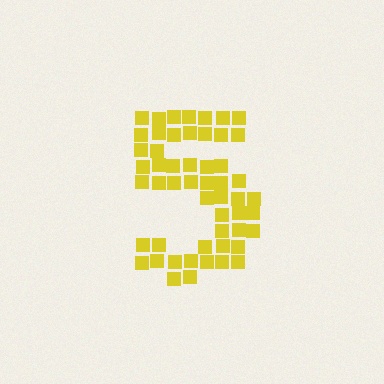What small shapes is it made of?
It is made of small squares.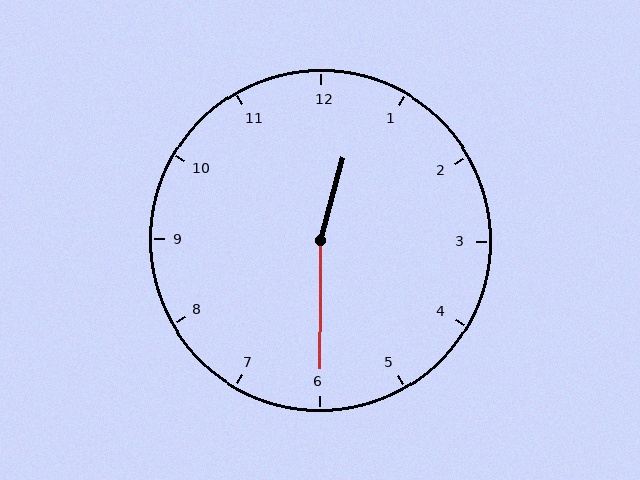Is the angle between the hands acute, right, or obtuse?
It is obtuse.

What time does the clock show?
12:30.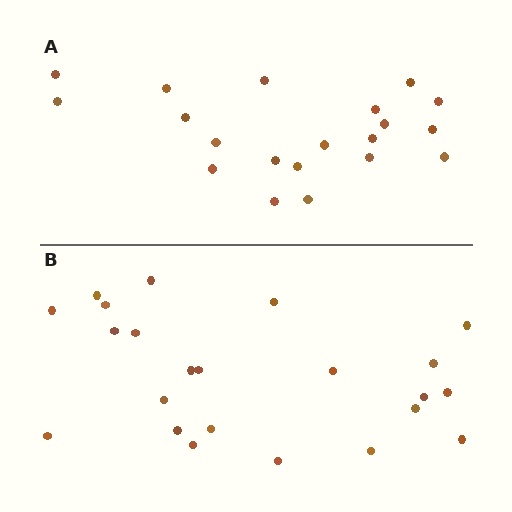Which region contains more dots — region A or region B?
Region B (the bottom region) has more dots.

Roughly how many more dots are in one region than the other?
Region B has just a few more — roughly 2 or 3 more dots than region A.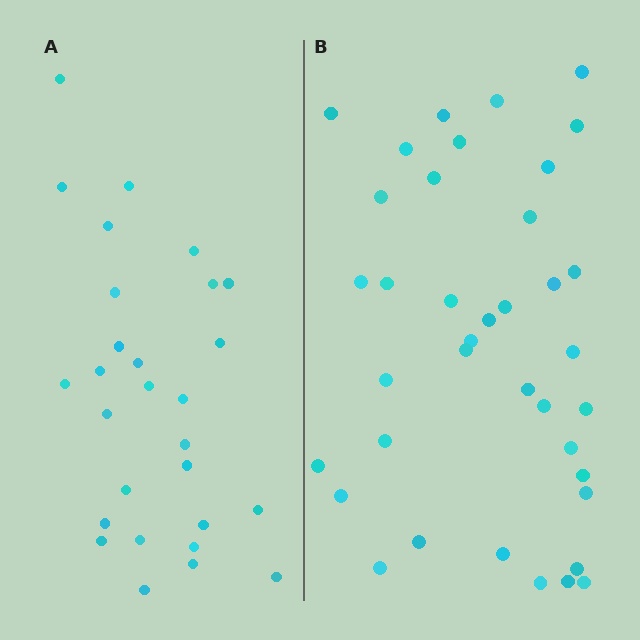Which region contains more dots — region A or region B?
Region B (the right region) has more dots.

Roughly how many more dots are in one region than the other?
Region B has roughly 10 or so more dots than region A.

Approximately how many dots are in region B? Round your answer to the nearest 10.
About 40 dots. (The exact count is 38, which rounds to 40.)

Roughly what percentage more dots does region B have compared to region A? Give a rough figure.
About 35% more.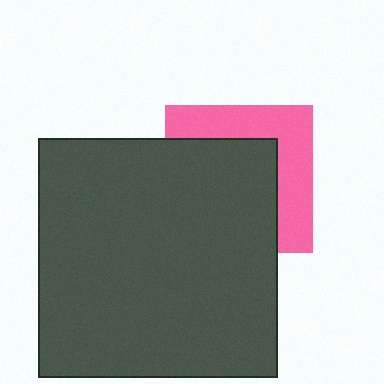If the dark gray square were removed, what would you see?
You would see the complete pink square.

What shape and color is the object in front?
The object in front is a dark gray square.